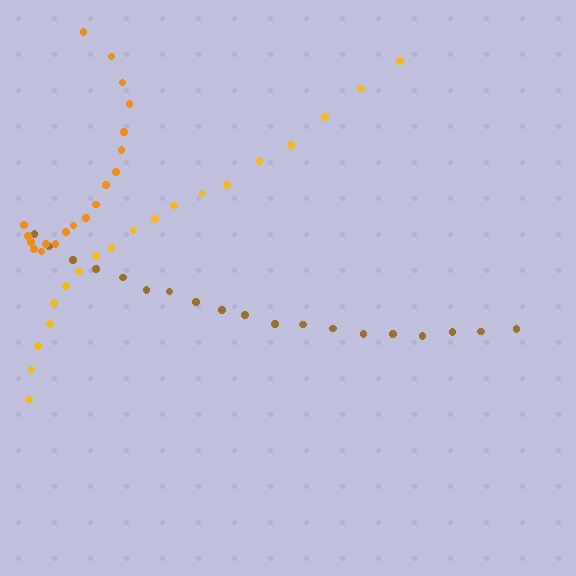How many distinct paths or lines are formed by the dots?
There are 3 distinct paths.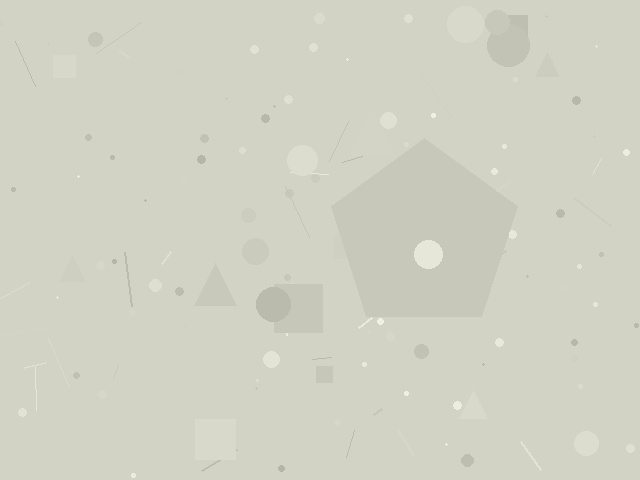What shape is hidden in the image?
A pentagon is hidden in the image.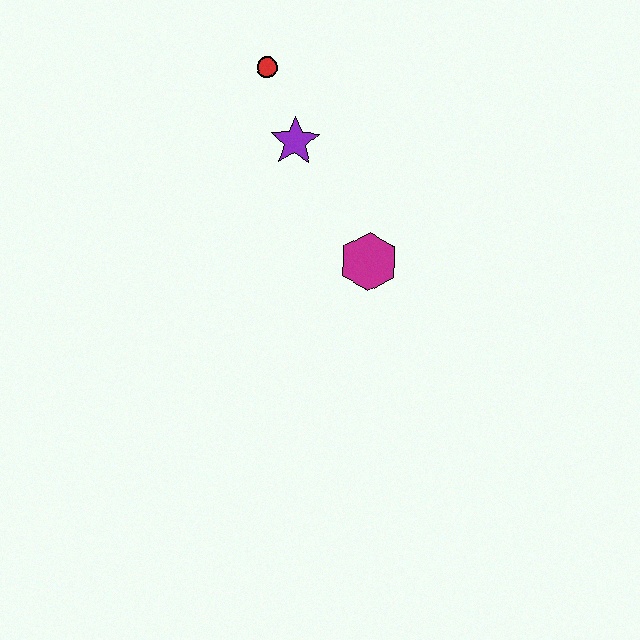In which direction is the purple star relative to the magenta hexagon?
The purple star is above the magenta hexagon.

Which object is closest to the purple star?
The red circle is closest to the purple star.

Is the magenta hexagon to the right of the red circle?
Yes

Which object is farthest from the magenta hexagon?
The red circle is farthest from the magenta hexagon.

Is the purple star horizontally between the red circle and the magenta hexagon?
Yes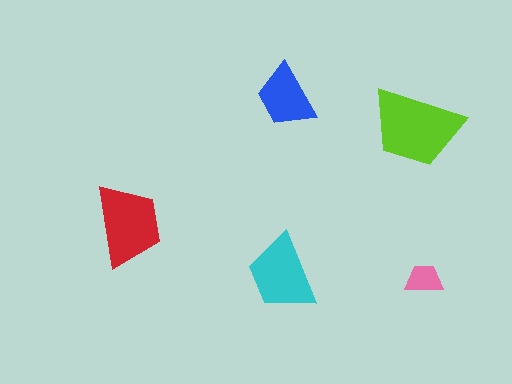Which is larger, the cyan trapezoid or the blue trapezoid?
The cyan one.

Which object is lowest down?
The pink trapezoid is bottommost.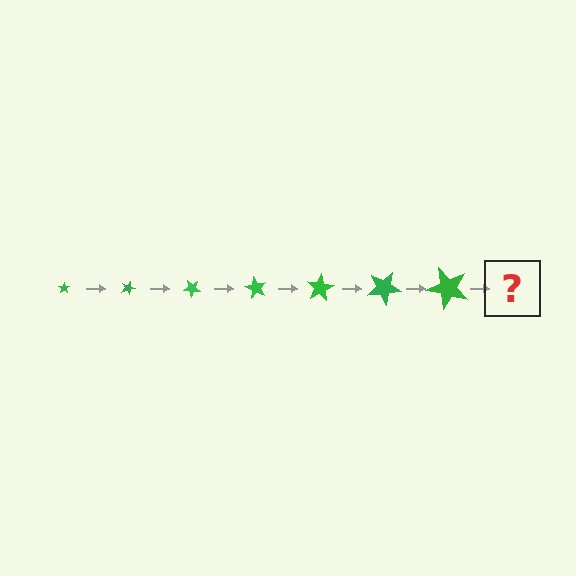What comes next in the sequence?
The next element should be a star, larger than the previous one and rotated 140 degrees from the start.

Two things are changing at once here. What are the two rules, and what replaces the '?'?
The two rules are that the star grows larger each step and it rotates 20 degrees each step. The '?' should be a star, larger than the previous one and rotated 140 degrees from the start.